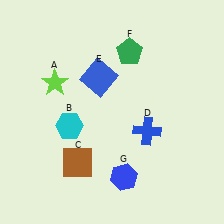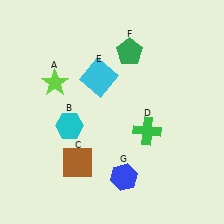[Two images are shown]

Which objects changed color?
D changed from blue to green. E changed from blue to cyan.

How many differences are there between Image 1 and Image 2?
There are 2 differences between the two images.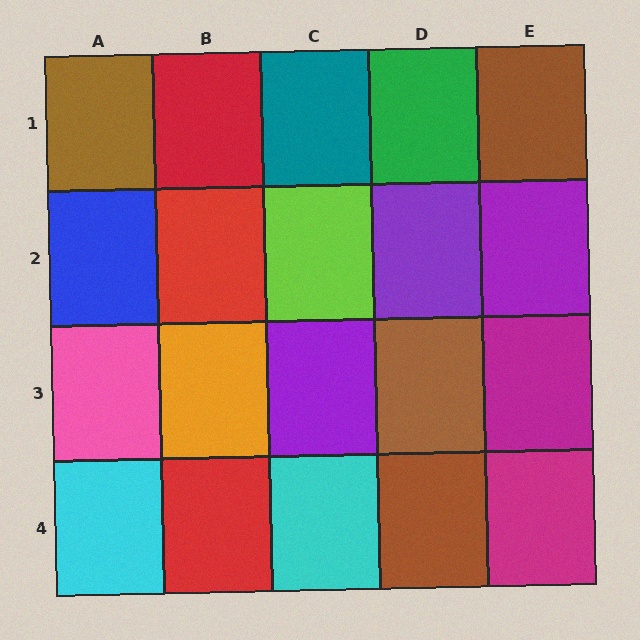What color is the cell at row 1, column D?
Green.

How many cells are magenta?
2 cells are magenta.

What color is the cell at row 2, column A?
Blue.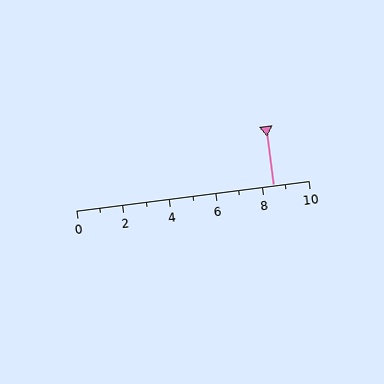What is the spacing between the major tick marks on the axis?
The major ticks are spaced 2 apart.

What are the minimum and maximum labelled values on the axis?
The axis runs from 0 to 10.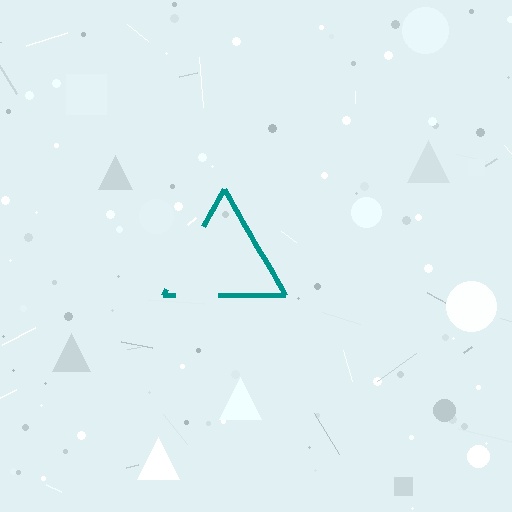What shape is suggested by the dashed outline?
The dashed outline suggests a triangle.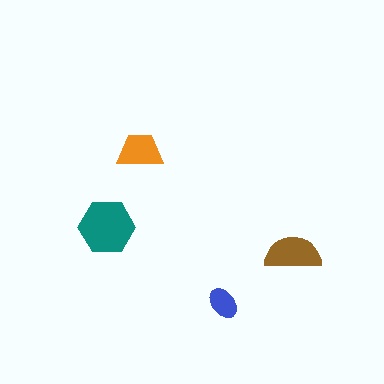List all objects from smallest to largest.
The blue ellipse, the orange trapezoid, the brown semicircle, the teal hexagon.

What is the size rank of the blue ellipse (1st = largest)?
4th.